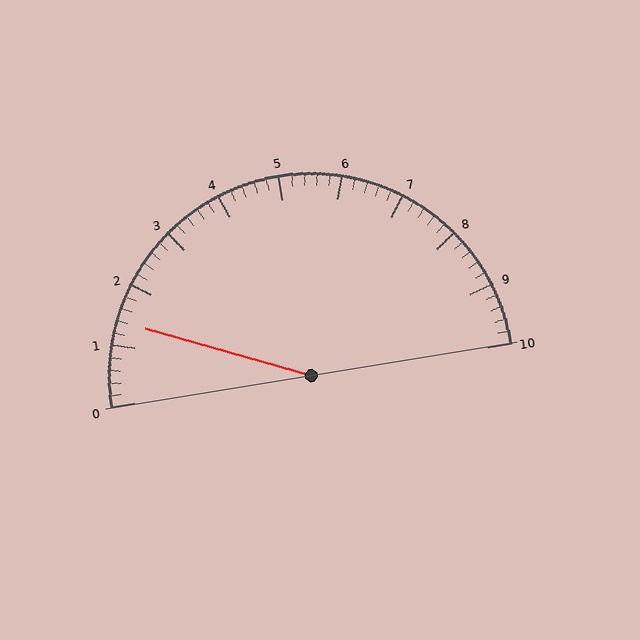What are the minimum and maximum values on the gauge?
The gauge ranges from 0 to 10.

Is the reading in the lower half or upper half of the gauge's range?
The reading is in the lower half of the range (0 to 10).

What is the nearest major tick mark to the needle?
The nearest major tick mark is 1.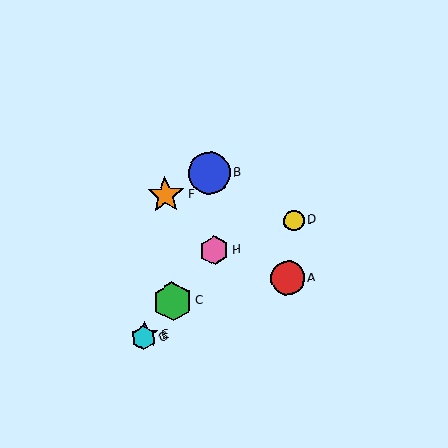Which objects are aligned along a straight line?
Objects C, E, G, H are aligned along a straight line.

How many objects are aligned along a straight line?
4 objects (C, E, G, H) are aligned along a straight line.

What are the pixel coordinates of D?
Object D is at (294, 221).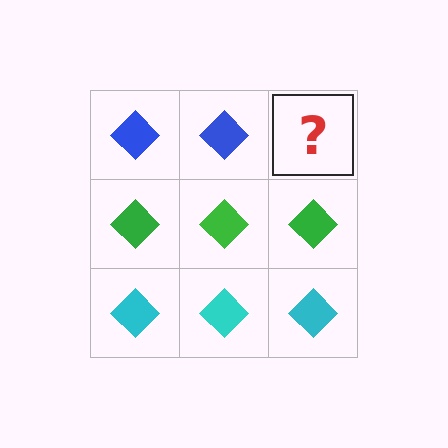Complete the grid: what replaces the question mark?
The question mark should be replaced with a blue diamond.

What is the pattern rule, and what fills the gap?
The rule is that each row has a consistent color. The gap should be filled with a blue diamond.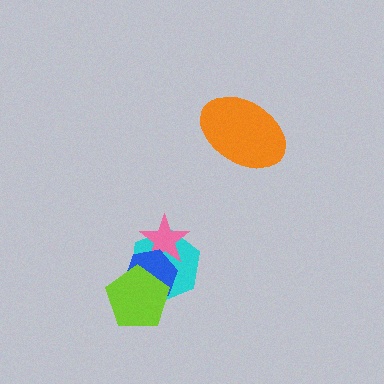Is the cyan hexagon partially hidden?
Yes, it is partially covered by another shape.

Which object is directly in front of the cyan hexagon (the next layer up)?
The pink star is directly in front of the cyan hexagon.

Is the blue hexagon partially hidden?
Yes, it is partially covered by another shape.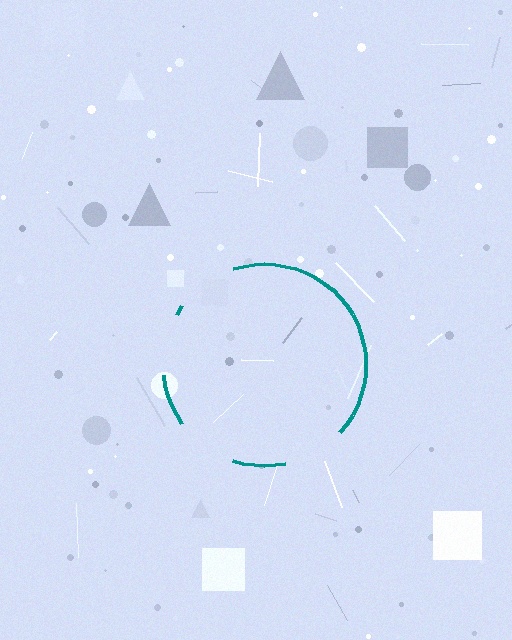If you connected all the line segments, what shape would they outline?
They would outline a circle.